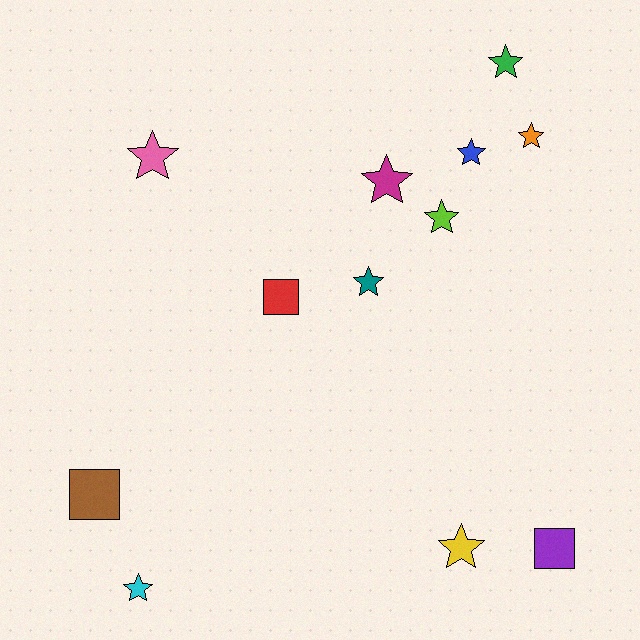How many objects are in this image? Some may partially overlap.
There are 12 objects.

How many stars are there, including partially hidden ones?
There are 9 stars.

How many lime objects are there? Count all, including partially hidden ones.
There is 1 lime object.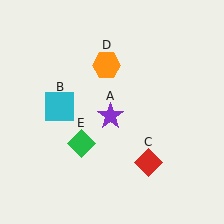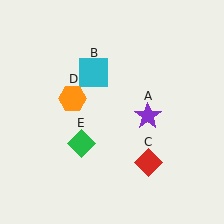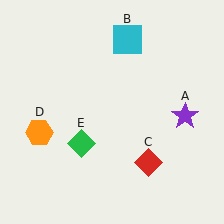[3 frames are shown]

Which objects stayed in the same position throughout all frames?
Red diamond (object C) and green diamond (object E) remained stationary.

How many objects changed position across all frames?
3 objects changed position: purple star (object A), cyan square (object B), orange hexagon (object D).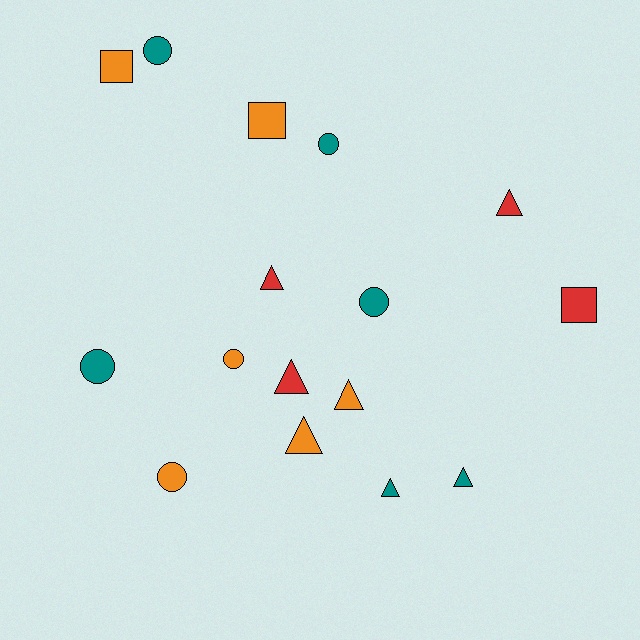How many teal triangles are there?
There are 2 teal triangles.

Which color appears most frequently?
Teal, with 6 objects.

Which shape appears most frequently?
Triangle, with 7 objects.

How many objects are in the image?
There are 16 objects.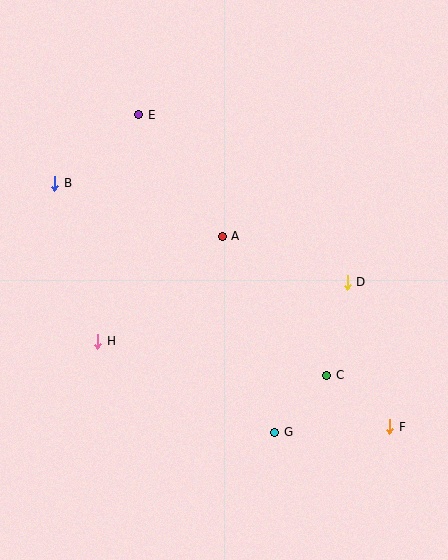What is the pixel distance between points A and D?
The distance between A and D is 134 pixels.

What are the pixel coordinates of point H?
Point H is at (98, 341).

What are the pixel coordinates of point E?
Point E is at (139, 115).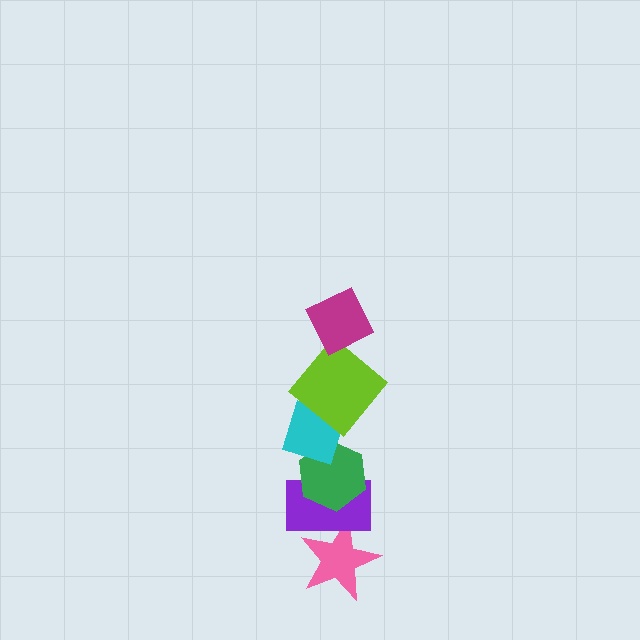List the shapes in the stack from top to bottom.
From top to bottom: the magenta diamond, the lime diamond, the cyan diamond, the green hexagon, the purple rectangle, the pink star.